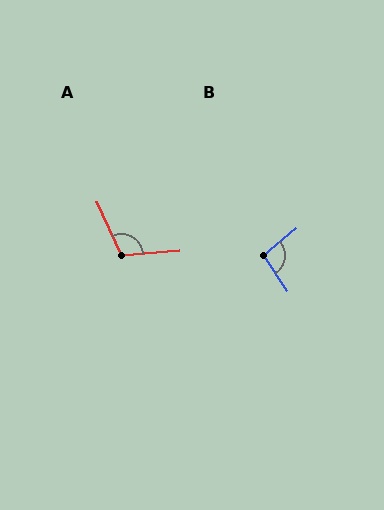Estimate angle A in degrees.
Approximately 110 degrees.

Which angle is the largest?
A, at approximately 110 degrees.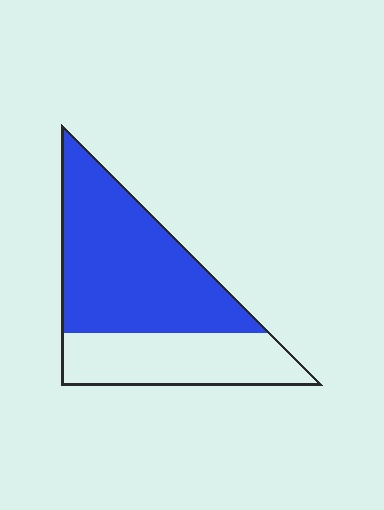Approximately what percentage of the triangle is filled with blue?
Approximately 65%.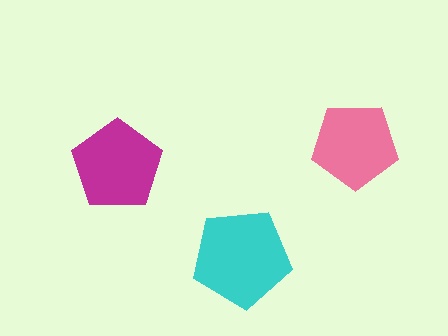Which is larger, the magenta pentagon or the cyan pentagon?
The cyan one.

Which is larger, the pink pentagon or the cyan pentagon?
The cyan one.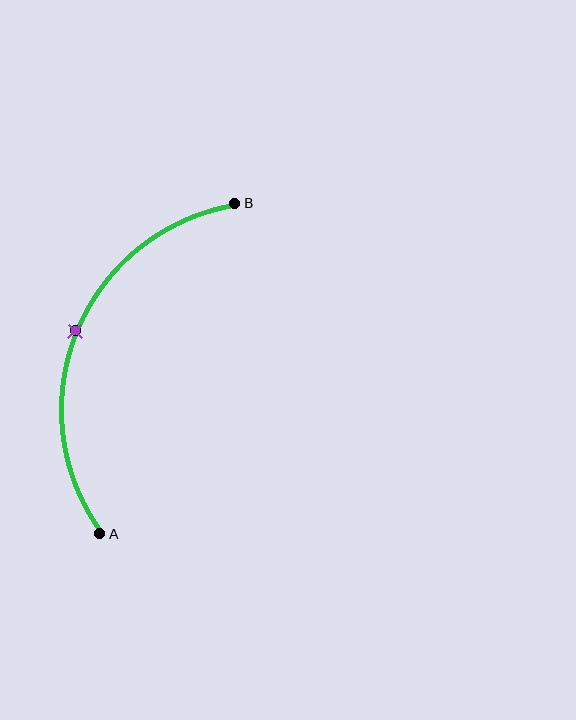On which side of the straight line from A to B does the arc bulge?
The arc bulges to the left of the straight line connecting A and B.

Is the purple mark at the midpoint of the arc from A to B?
Yes. The purple mark lies on the arc at equal arc-length from both A and B — it is the arc midpoint.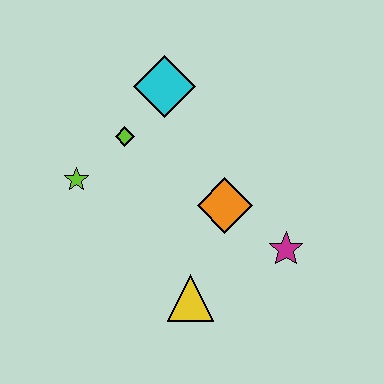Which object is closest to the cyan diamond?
The lime diamond is closest to the cyan diamond.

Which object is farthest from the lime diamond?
The magenta star is farthest from the lime diamond.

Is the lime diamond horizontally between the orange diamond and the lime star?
Yes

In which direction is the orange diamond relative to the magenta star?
The orange diamond is to the left of the magenta star.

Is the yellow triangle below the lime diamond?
Yes